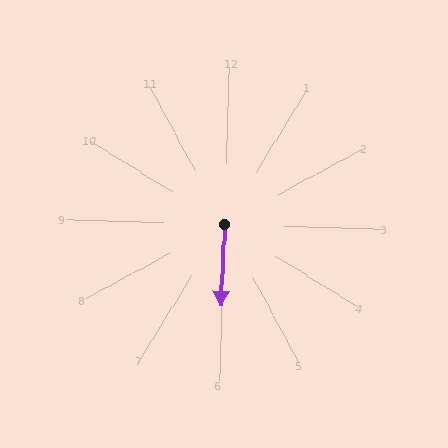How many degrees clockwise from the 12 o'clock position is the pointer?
Approximately 181 degrees.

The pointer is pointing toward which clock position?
Roughly 6 o'clock.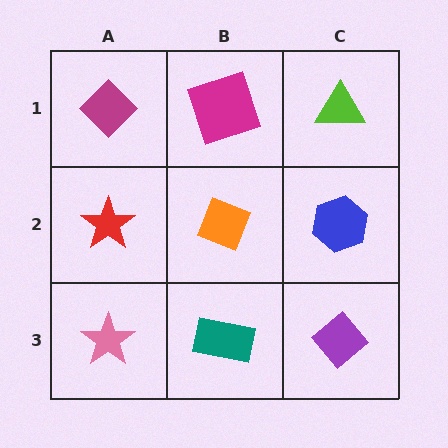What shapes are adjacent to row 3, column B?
An orange diamond (row 2, column B), a pink star (row 3, column A), a purple diamond (row 3, column C).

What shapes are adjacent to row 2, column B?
A magenta square (row 1, column B), a teal rectangle (row 3, column B), a red star (row 2, column A), a blue hexagon (row 2, column C).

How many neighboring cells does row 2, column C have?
3.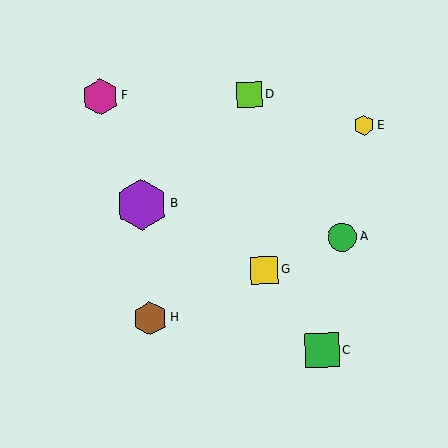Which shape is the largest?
The purple hexagon (labeled B) is the largest.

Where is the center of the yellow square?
The center of the yellow square is at (264, 270).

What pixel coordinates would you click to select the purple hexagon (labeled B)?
Click at (142, 205) to select the purple hexagon B.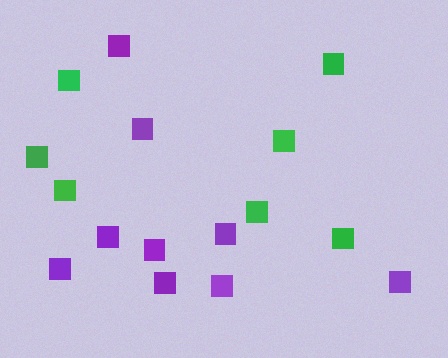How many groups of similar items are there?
There are 2 groups: one group of purple squares (9) and one group of green squares (7).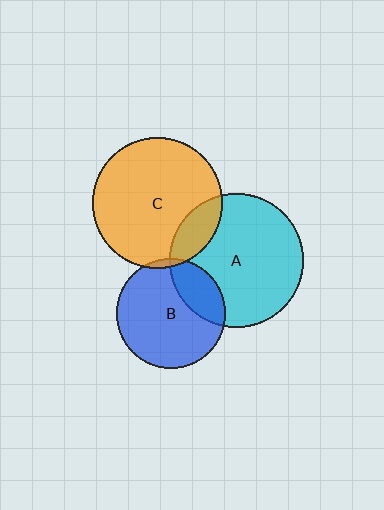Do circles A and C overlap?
Yes.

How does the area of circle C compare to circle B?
Approximately 1.4 times.